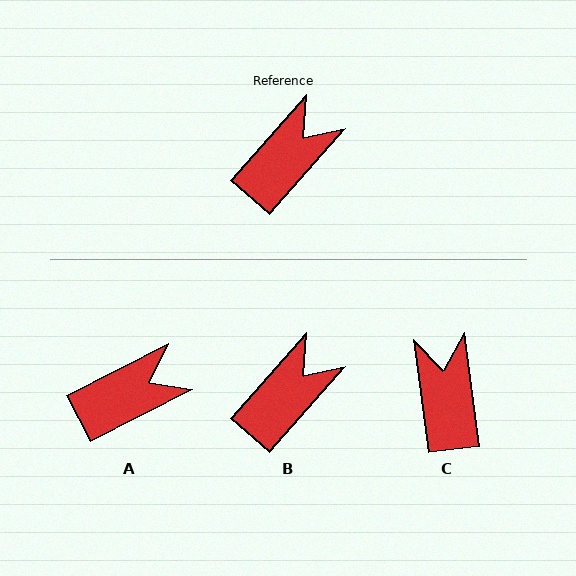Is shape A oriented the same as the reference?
No, it is off by about 21 degrees.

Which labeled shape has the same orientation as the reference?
B.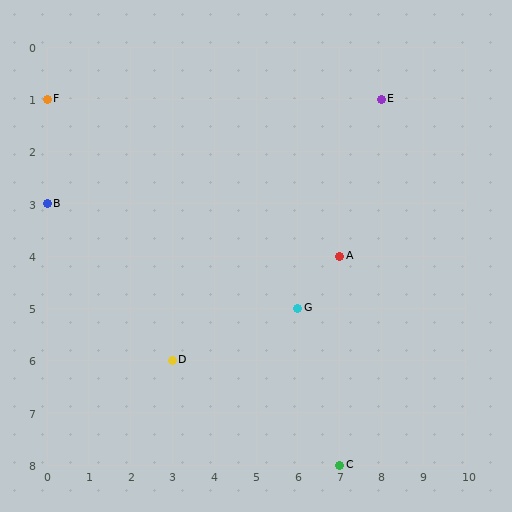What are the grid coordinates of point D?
Point D is at grid coordinates (3, 6).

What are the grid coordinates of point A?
Point A is at grid coordinates (7, 4).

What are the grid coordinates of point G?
Point G is at grid coordinates (6, 5).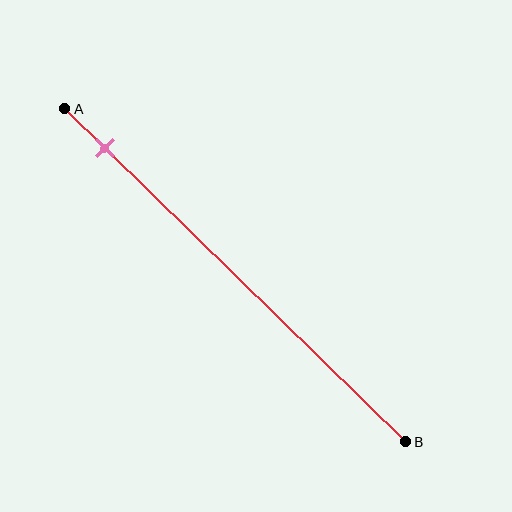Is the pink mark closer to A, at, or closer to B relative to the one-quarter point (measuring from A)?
The pink mark is closer to point A than the one-quarter point of segment AB.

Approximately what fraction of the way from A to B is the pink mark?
The pink mark is approximately 10% of the way from A to B.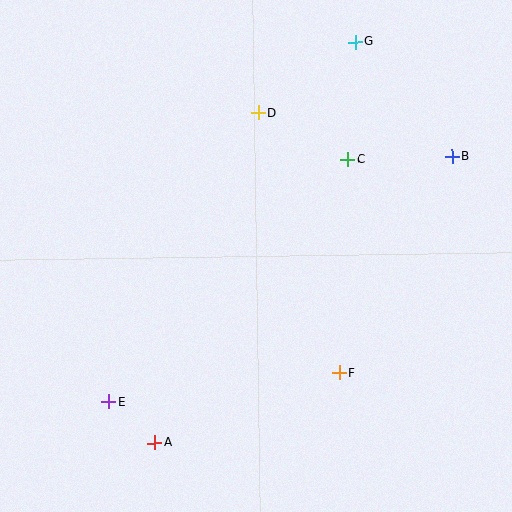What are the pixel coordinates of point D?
Point D is at (258, 113).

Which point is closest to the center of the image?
Point C at (348, 160) is closest to the center.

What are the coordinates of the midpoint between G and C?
The midpoint between G and C is at (351, 101).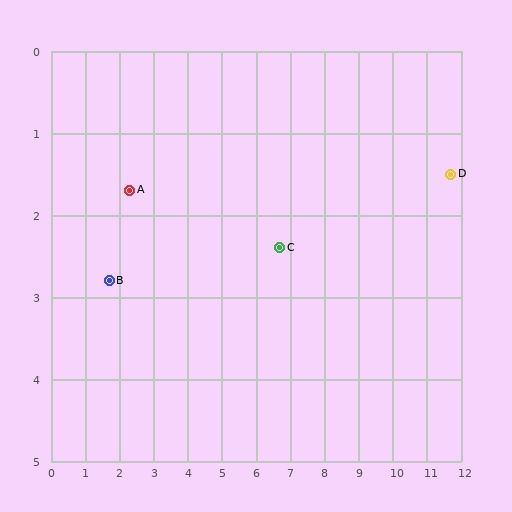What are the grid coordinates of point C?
Point C is at approximately (6.7, 2.4).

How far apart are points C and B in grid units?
Points C and B are about 5.0 grid units apart.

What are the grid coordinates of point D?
Point D is at approximately (11.7, 1.5).